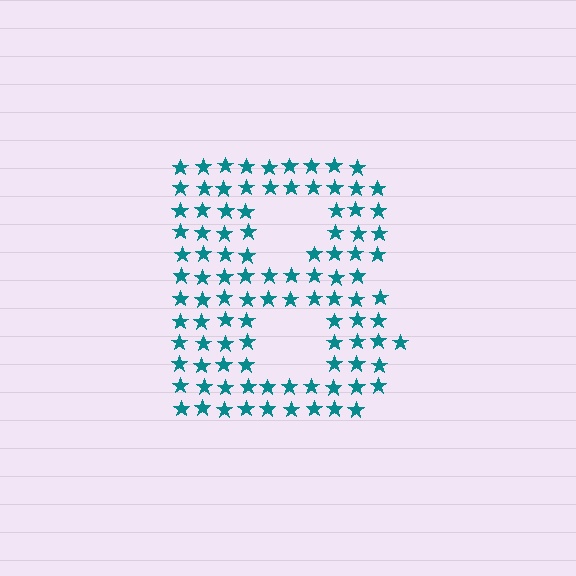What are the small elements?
The small elements are stars.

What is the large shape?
The large shape is the letter B.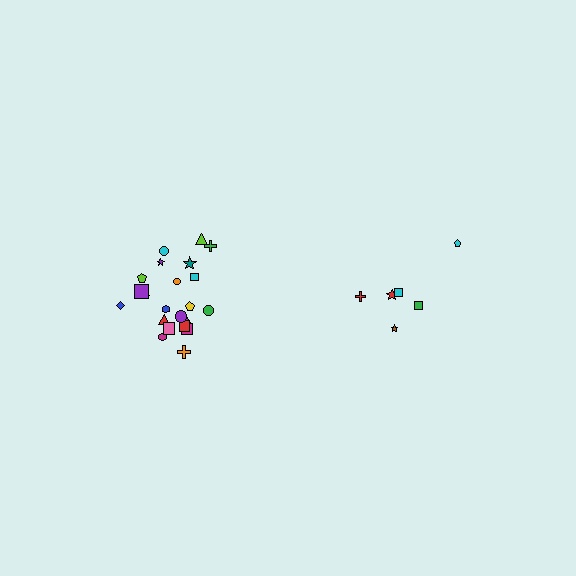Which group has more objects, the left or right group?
The left group.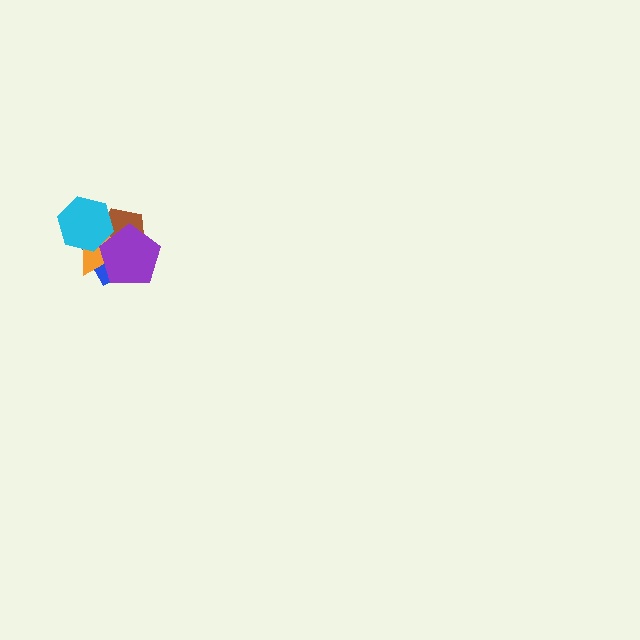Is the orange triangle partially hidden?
Yes, it is partially covered by another shape.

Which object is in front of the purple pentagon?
The cyan hexagon is in front of the purple pentagon.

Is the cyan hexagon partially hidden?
No, no other shape covers it.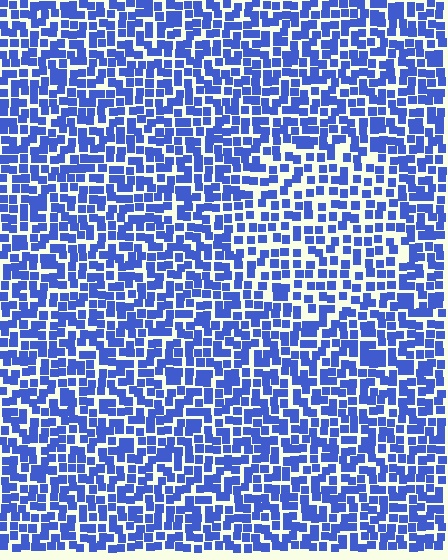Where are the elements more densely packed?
The elements are more densely packed outside the circle boundary.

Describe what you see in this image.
The image contains small blue elements arranged at two different densities. A circle-shaped region is visible where the elements are less densely packed than the surrounding area.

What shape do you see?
I see a circle.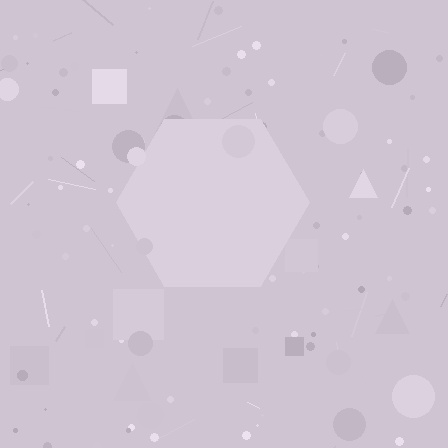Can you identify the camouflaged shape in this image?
The camouflaged shape is a hexagon.